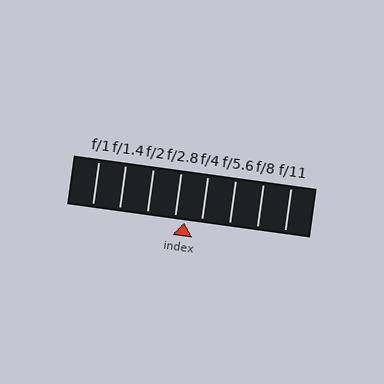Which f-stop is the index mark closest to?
The index mark is closest to f/2.8.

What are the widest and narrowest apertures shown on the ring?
The widest aperture shown is f/1 and the narrowest is f/11.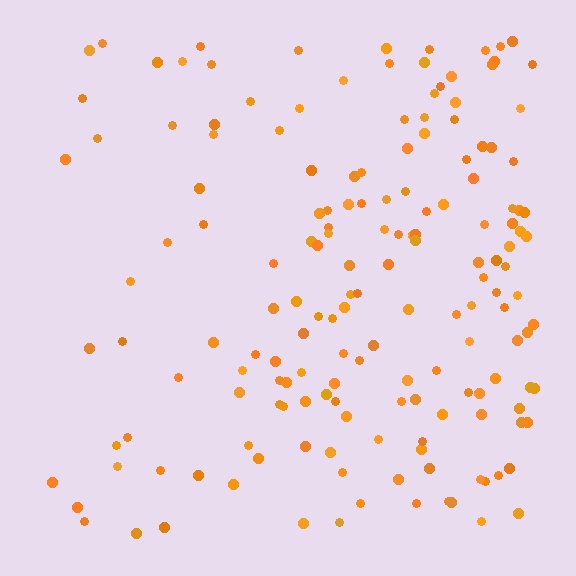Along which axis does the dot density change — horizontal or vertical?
Horizontal.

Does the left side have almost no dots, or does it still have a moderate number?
Still a moderate number, just noticeably fewer than the right.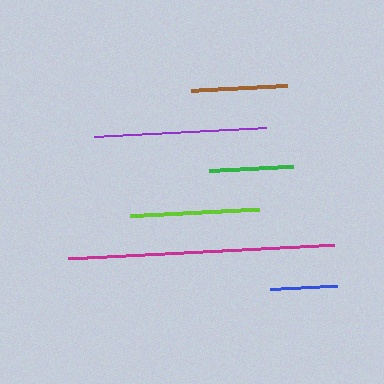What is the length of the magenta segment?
The magenta segment is approximately 267 pixels long.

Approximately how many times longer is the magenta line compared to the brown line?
The magenta line is approximately 2.8 times the length of the brown line.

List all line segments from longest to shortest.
From longest to shortest: magenta, purple, lime, brown, green, blue.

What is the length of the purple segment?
The purple segment is approximately 173 pixels long.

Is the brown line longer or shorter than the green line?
The brown line is longer than the green line.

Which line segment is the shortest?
The blue line is the shortest at approximately 67 pixels.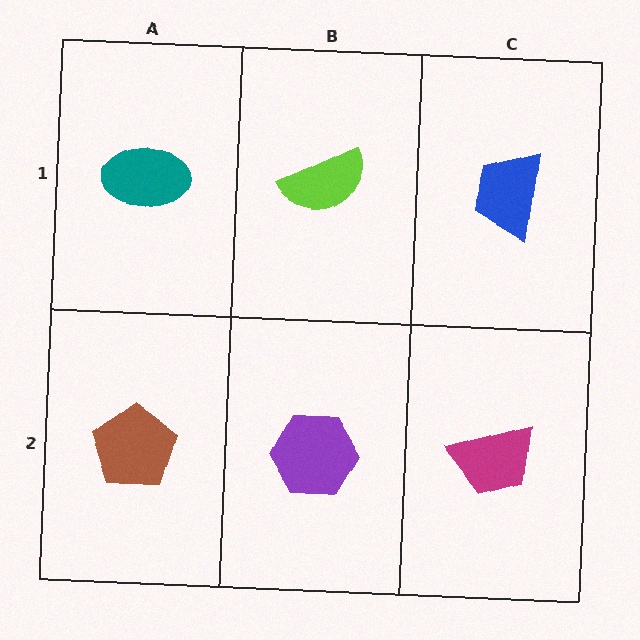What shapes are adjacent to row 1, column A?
A brown pentagon (row 2, column A), a lime semicircle (row 1, column B).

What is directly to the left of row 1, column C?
A lime semicircle.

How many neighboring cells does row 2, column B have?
3.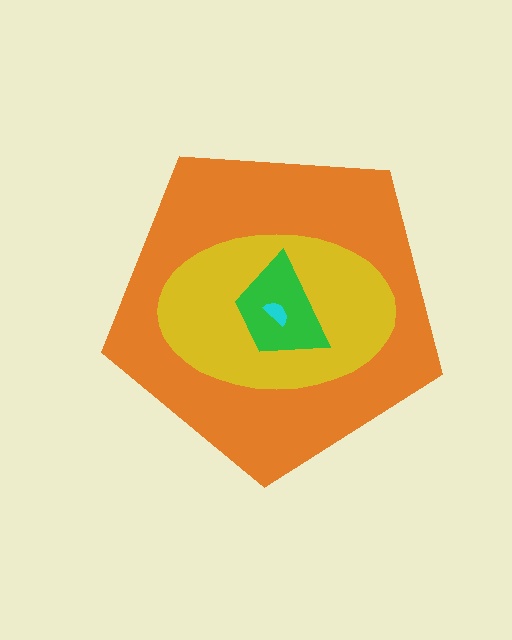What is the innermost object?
The cyan semicircle.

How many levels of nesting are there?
4.